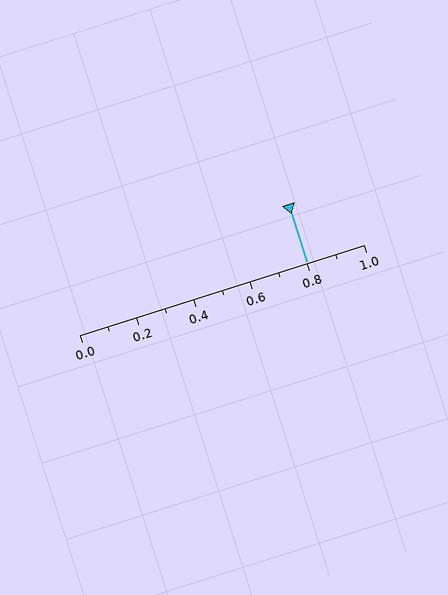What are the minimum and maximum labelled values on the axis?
The axis runs from 0.0 to 1.0.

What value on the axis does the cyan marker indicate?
The marker indicates approximately 0.8.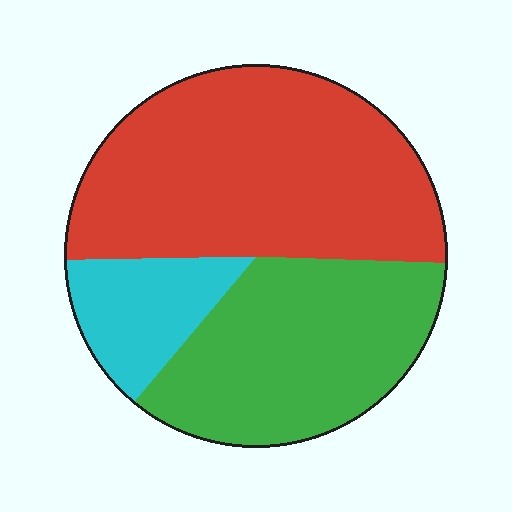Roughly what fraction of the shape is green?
Green takes up about one third (1/3) of the shape.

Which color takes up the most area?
Red, at roughly 50%.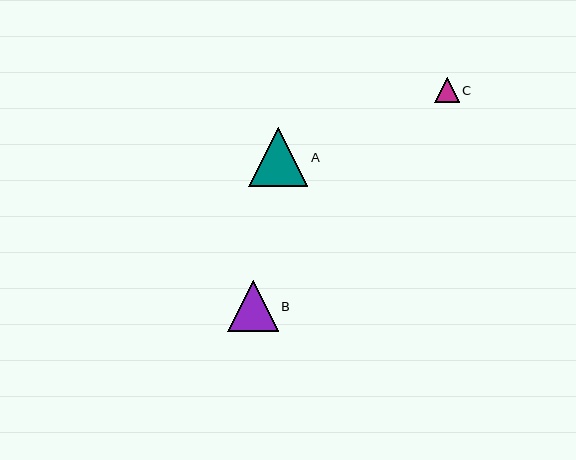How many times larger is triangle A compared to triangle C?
Triangle A is approximately 2.4 times the size of triangle C.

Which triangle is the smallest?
Triangle C is the smallest with a size of approximately 25 pixels.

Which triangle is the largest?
Triangle A is the largest with a size of approximately 59 pixels.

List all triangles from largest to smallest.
From largest to smallest: A, B, C.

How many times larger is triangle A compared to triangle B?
Triangle A is approximately 1.2 times the size of triangle B.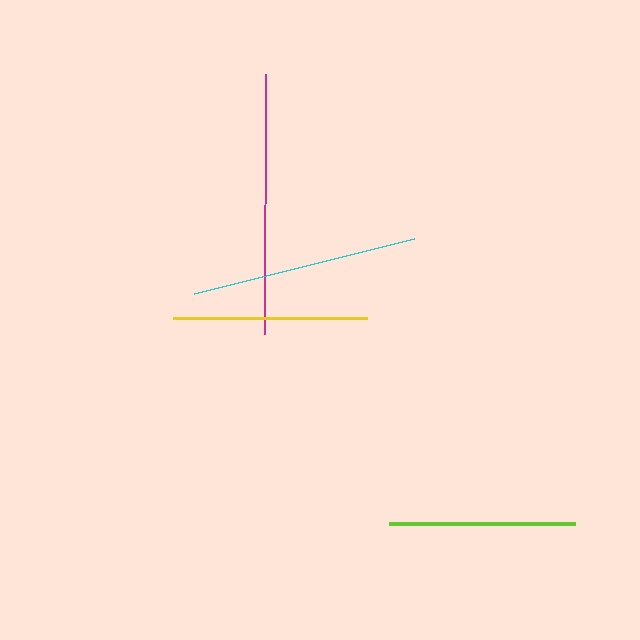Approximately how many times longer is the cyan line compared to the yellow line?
The cyan line is approximately 1.2 times the length of the yellow line.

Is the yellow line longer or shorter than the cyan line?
The cyan line is longer than the yellow line.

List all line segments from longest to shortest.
From longest to shortest: magenta, cyan, yellow, lime.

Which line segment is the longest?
The magenta line is the longest at approximately 259 pixels.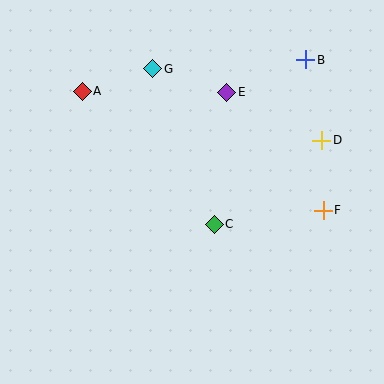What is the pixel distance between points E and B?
The distance between E and B is 85 pixels.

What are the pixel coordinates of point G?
Point G is at (153, 69).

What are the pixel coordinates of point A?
Point A is at (82, 91).